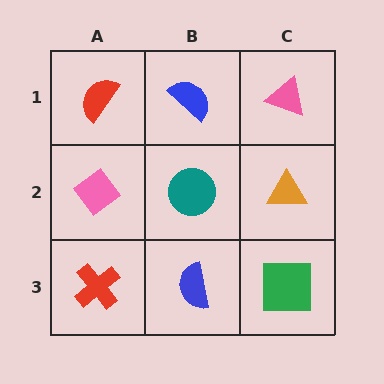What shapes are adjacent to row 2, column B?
A blue semicircle (row 1, column B), a blue semicircle (row 3, column B), a pink diamond (row 2, column A), an orange triangle (row 2, column C).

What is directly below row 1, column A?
A pink diamond.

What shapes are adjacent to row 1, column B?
A teal circle (row 2, column B), a red semicircle (row 1, column A), a pink triangle (row 1, column C).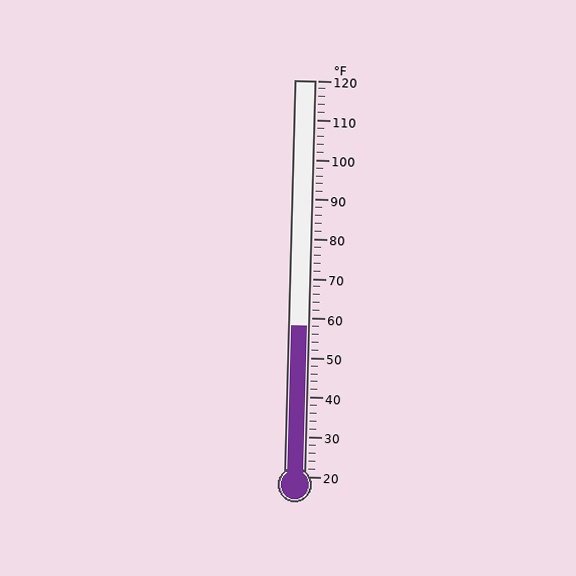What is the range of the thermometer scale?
The thermometer scale ranges from 20°F to 120°F.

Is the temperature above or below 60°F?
The temperature is below 60°F.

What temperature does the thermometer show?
The thermometer shows approximately 58°F.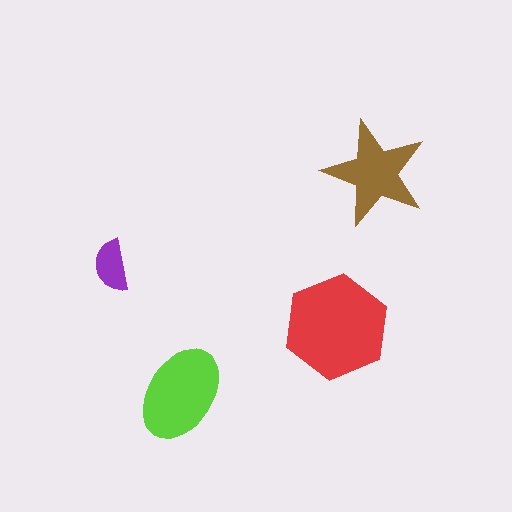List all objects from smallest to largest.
The purple semicircle, the brown star, the lime ellipse, the red hexagon.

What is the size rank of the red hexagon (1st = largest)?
1st.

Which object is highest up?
The brown star is topmost.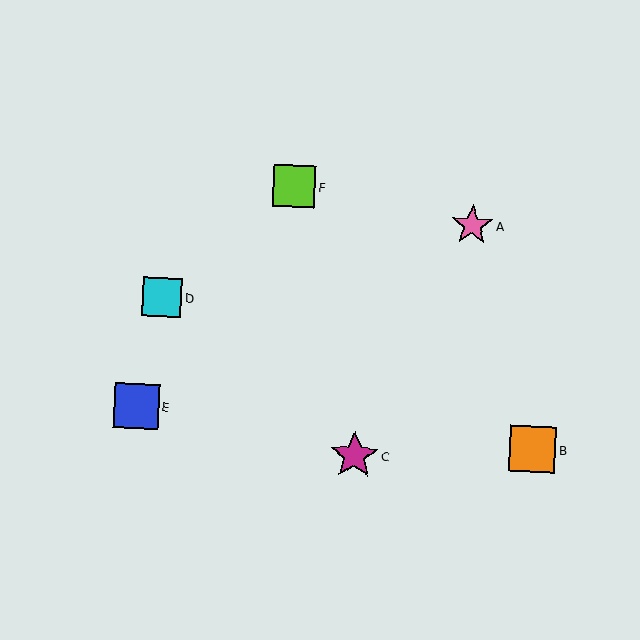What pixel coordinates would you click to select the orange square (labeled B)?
Click at (533, 449) to select the orange square B.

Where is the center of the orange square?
The center of the orange square is at (533, 449).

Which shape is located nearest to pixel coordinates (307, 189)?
The lime square (labeled F) at (294, 186) is nearest to that location.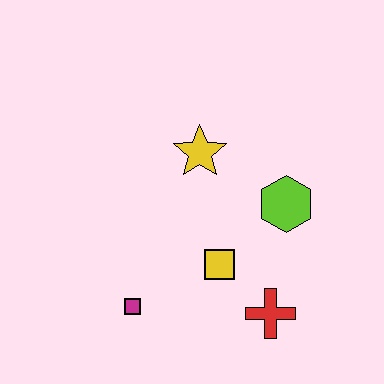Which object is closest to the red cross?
The yellow square is closest to the red cross.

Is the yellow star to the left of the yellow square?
Yes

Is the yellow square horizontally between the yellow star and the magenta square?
No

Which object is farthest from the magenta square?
The lime hexagon is farthest from the magenta square.